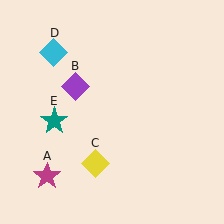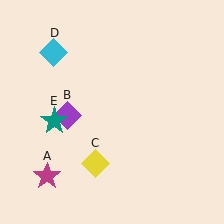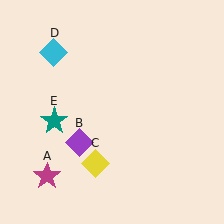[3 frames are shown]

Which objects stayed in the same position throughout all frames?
Magenta star (object A) and yellow diamond (object C) and cyan diamond (object D) and teal star (object E) remained stationary.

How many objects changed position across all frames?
1 object changed position: purple diamond (object B).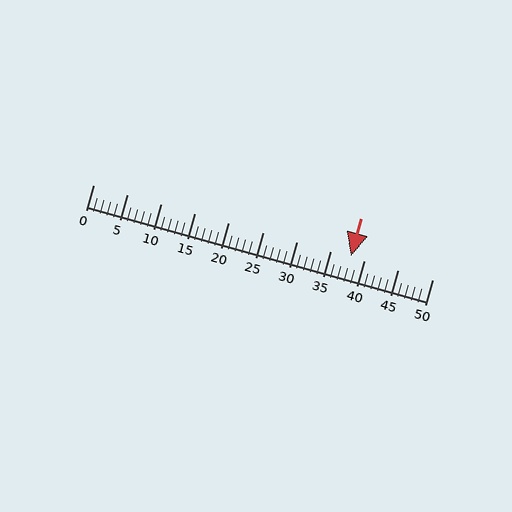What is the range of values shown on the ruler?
The ruler shows values from 0 to 50.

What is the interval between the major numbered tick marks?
The major tick marks are spaced 5 units apart.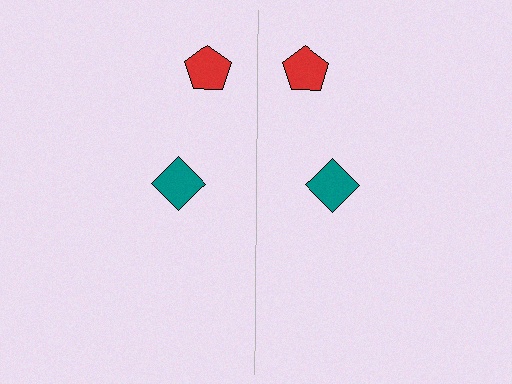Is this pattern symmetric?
Yes, this pattern has bilateral (reflection) symmetry.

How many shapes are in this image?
There are 4 shapes in this image.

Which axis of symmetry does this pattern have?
The pattern has a vertical axis of symmetry running through the center of the image.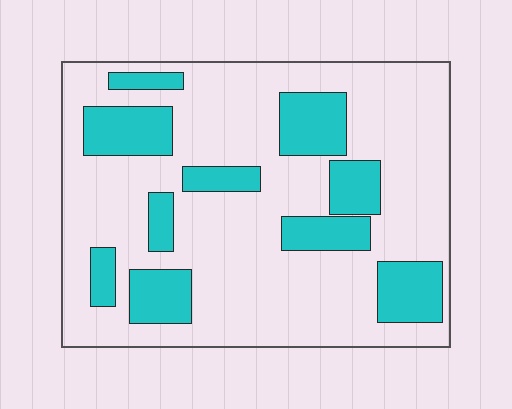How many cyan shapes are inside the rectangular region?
10.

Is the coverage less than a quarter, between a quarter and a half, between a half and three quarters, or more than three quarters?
Between a quarter and a half.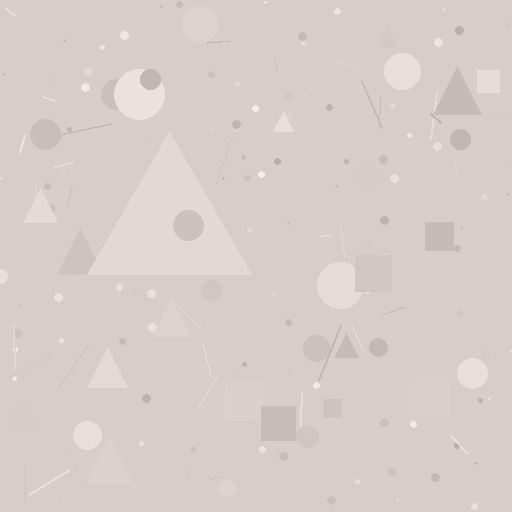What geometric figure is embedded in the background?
A triangle is embedded in the background.